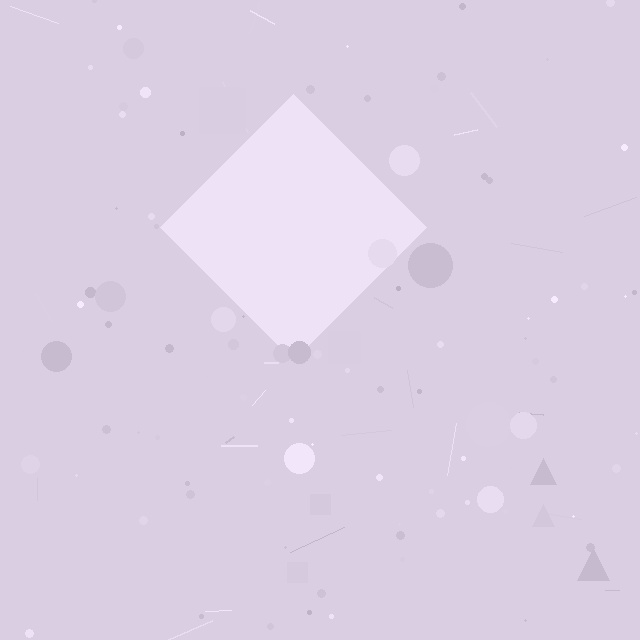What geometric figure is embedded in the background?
A diamond is embedded in the background.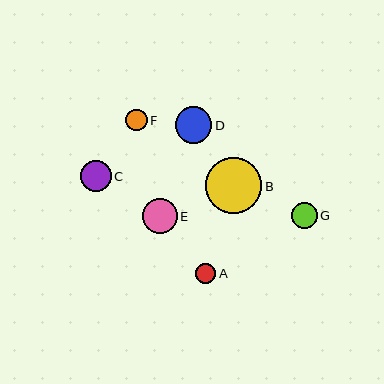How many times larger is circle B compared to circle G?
Circle B is approximately 2.1 times the size of circle G.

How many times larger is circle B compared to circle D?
Circle B is approximately 1.5 times the size of circle D.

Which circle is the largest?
Circle B is the largest with a size of approximately 56 pixels.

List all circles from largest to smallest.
From largest to smallest: B, D, E, C, G, F, A.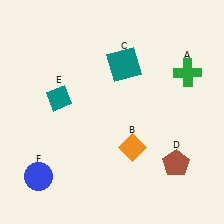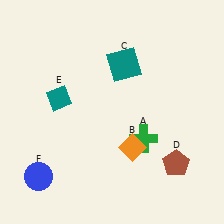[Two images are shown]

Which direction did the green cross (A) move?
The green cross (A) moved down.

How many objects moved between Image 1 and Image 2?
1 object moved between the two images.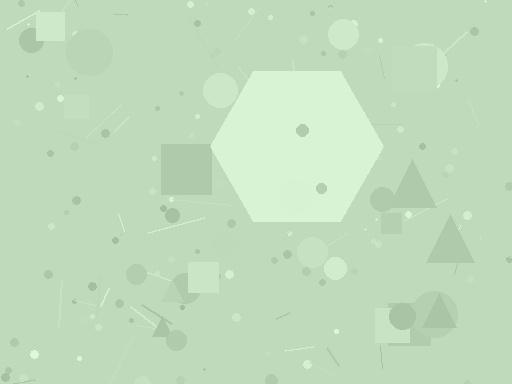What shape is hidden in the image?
A hexagon is hidden in the image.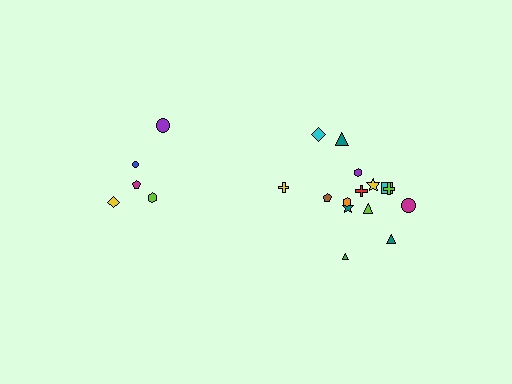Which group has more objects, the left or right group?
The right group.